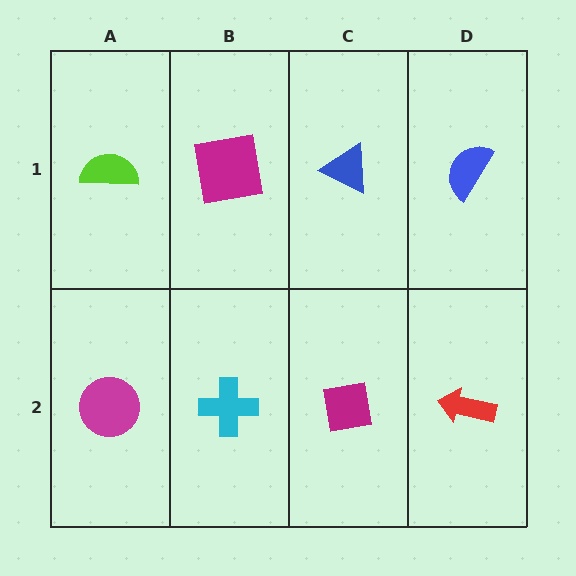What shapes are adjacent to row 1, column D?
A red arrow (row 2, column D), a blue triangle (row 1, column C).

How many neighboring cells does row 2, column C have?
3.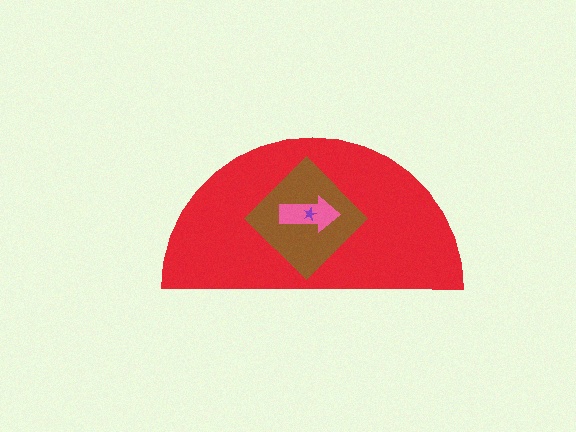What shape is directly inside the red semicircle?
The brown diamond.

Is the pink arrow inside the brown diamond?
Yes.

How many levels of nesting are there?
4.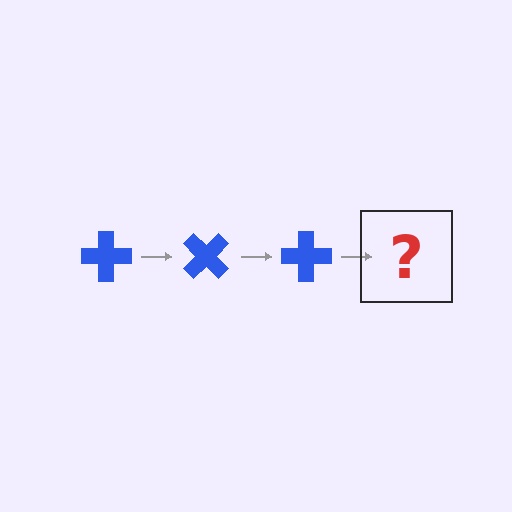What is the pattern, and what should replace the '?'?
The pattern is that the cross rotates 45 degrees each step. The '?' should be a blue cross rotated 135 degrees.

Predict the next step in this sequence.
The next step is a blue cross rotated 135 degrees.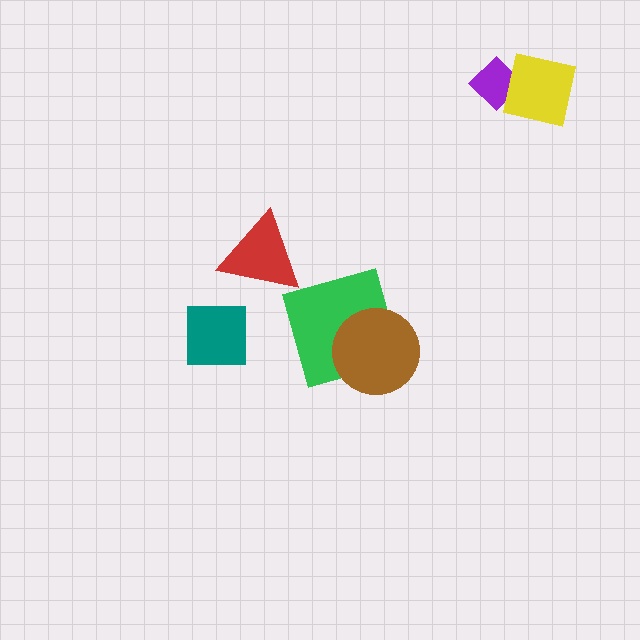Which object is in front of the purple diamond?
The yellow square is in front of the purple diamond.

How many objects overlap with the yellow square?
1 object overlaps with the yellow square.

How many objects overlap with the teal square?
0 objects overlap with the teal square.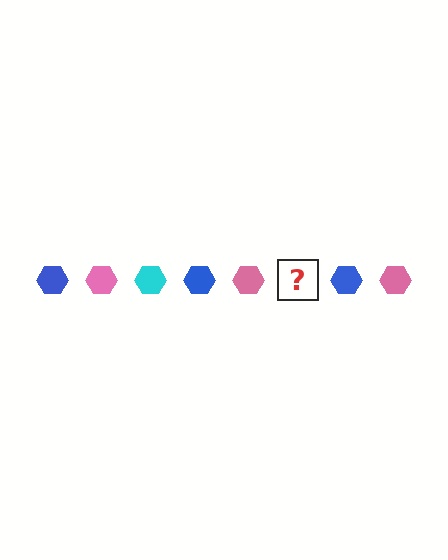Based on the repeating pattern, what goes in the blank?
The blank should be a cyan hexagon.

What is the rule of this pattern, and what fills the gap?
The rule is that the pattern cycles through blue, pink, cyan hexagons. The gap should be filled with a cyan hexagon.